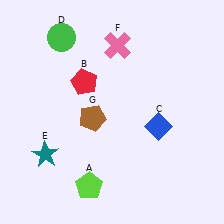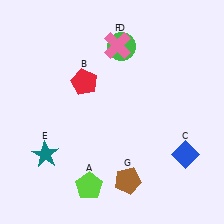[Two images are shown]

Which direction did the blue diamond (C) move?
The blue diamond (C) moved down.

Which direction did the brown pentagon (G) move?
The brown pentagon (G) moved down.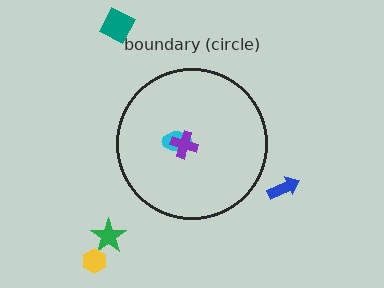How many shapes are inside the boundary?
2 inside, 4 outside.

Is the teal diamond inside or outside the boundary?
Outside.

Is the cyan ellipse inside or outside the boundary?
Inside.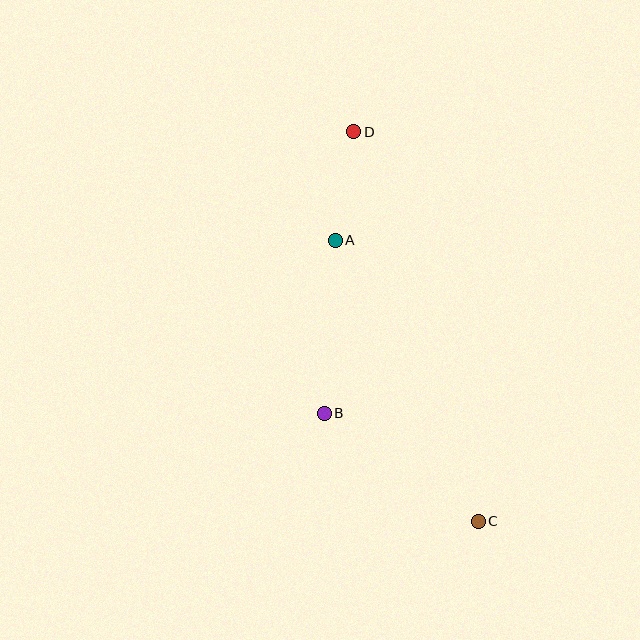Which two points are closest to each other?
Points A and D are closest to each other.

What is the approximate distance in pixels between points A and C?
The distance between A and C is approximately 315 pixels.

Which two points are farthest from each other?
Points C and D are farthest from each other.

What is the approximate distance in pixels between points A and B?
The distance between A and B is approximately 173 pixels.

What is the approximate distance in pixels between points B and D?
The distance between B and D is approximately 283 pixels.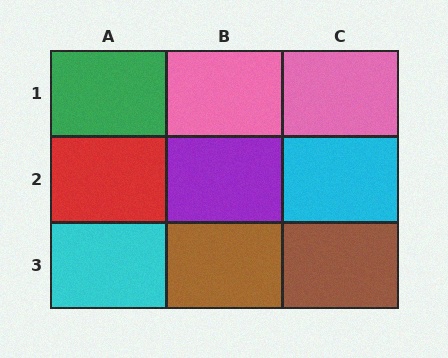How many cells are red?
1 cell is red.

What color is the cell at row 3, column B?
Brown.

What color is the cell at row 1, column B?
Pink.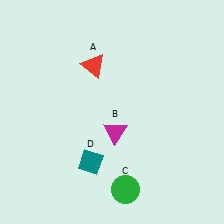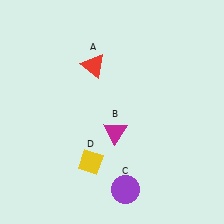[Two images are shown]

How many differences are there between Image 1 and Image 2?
There are 2 differences between the two images.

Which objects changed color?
C changed from green to purple. D changed from teal to yellow.